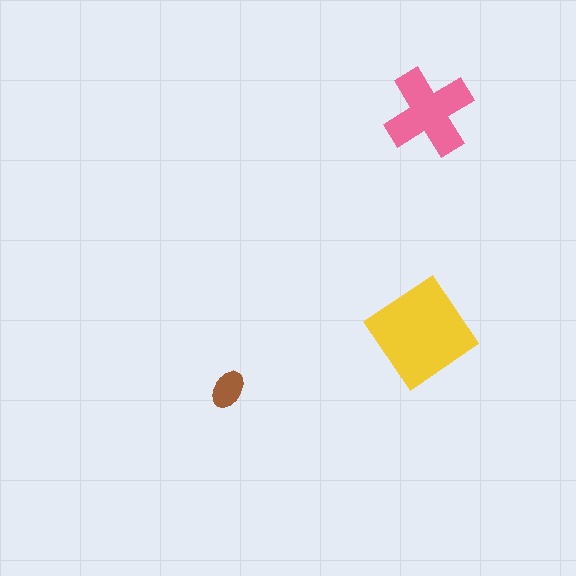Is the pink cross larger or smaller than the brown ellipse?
Larger.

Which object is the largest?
The yellow diamond.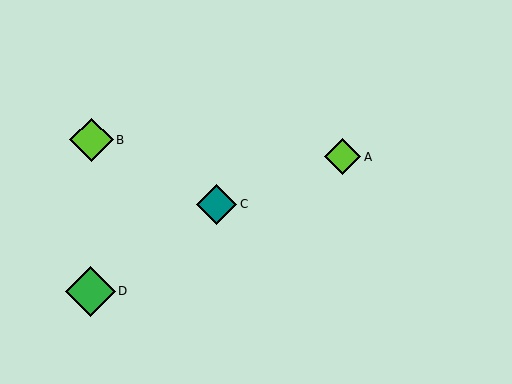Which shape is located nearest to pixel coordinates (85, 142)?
The lime diamond (labeled B) at (91, 140) is nearest to that location.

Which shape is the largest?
The green diamond (labeled D) is the largest.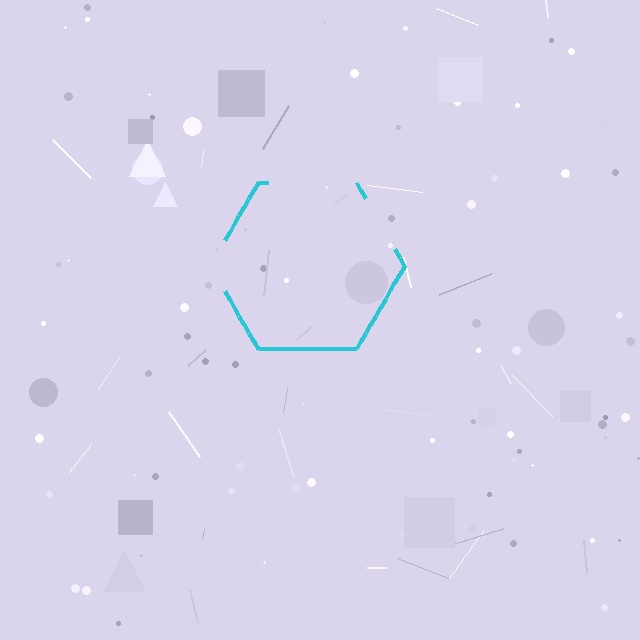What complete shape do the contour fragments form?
The contour fragments form a hexagon.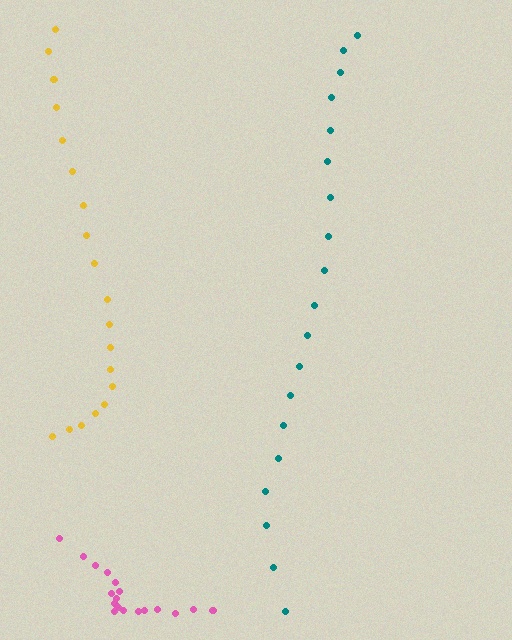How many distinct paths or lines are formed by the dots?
There are 3 distinct paths.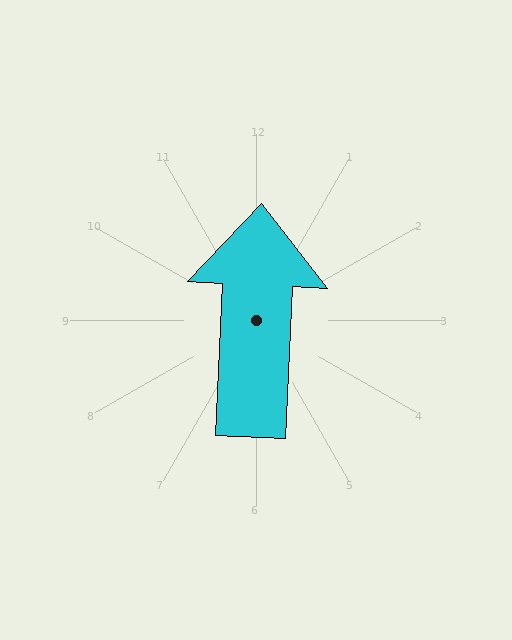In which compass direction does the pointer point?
North.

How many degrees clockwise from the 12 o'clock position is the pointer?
Approximately 3 degrees.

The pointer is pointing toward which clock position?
Roughly 12 o'clock.